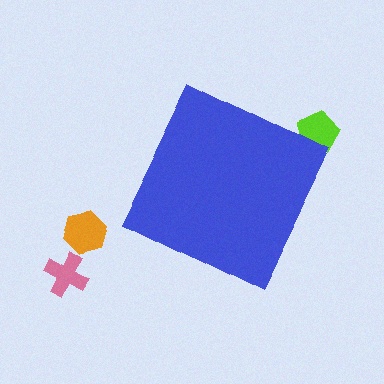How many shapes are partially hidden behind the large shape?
1 shape is partially hidden.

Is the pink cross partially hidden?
No, the pink cross is fully visible.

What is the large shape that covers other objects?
A blue diamond.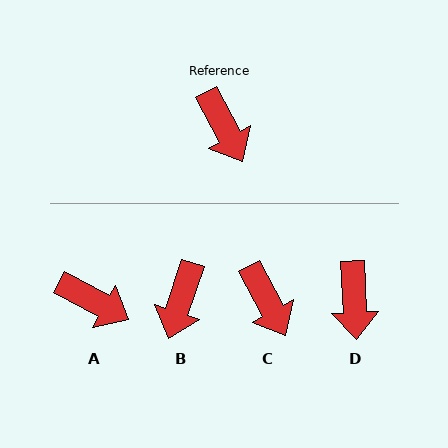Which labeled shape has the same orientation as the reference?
C.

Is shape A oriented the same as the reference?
No, it is off by about 34 degrees.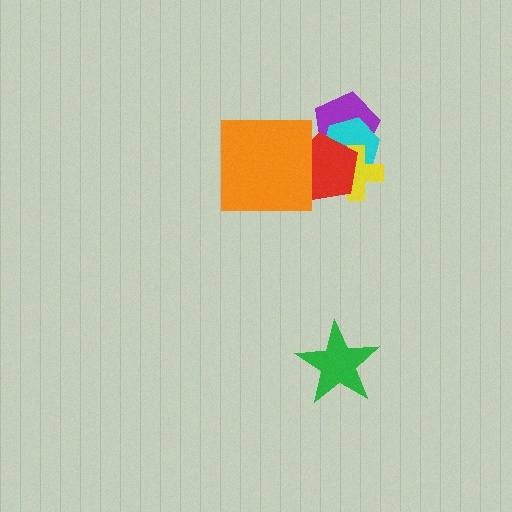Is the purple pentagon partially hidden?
Yes, it is partially covered by another shape.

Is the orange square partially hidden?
No, no other shape covers it.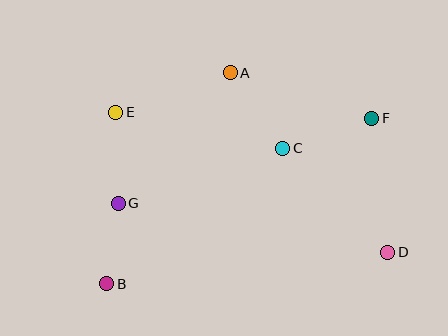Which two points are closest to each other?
Points B and G are closest to each other.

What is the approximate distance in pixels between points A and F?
The distance between A and F is approximately 149 pixels.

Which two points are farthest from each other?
Points B and F are farthest from each other.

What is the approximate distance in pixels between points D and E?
The distance between D and E is approximately 305 pixels.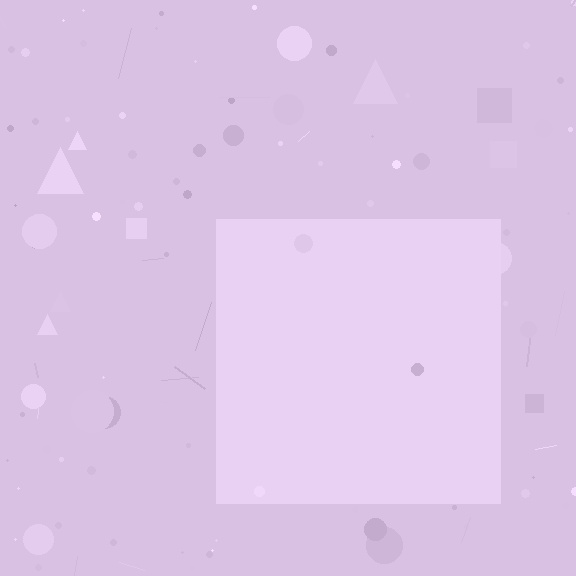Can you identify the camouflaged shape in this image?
The camouflaged shape is a square.